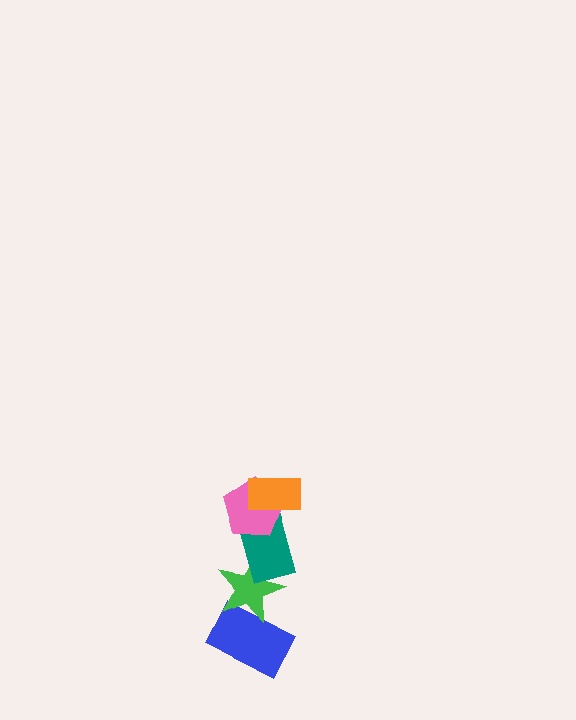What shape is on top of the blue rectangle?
The green star is on top of the blue rectangle.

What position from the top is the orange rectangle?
The orange rectangle is 1st from the top.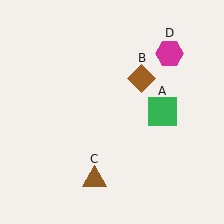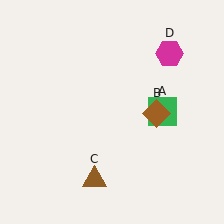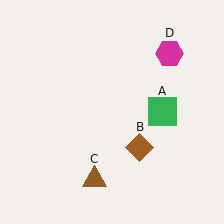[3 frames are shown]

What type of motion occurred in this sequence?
The brown diamond (object B) rotated clockwise around the center of the scene.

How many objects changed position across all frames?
1 object changed position: brown diamond (object B).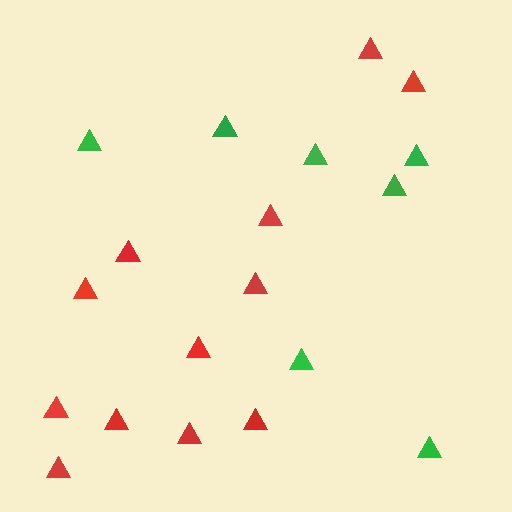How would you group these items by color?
There are 2 groups: one group of red triangles (12) and one group of green triangles (7).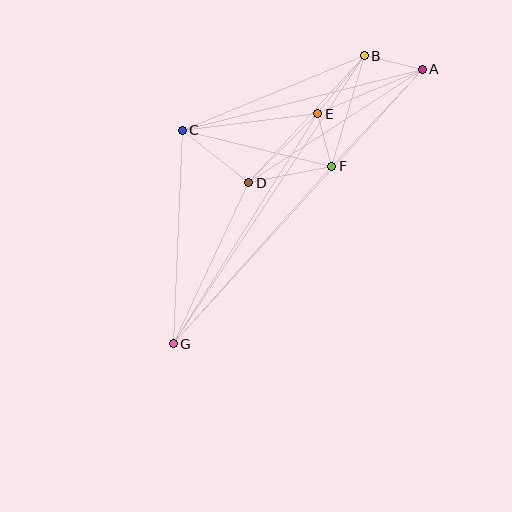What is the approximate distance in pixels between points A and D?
The distance between A and D is approximately 207 pixels.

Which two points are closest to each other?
Points E and F are closest to each other.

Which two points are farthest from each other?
Points A and G are farthest from each other.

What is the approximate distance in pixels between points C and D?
The distance between C and D is approximately 84 pixels.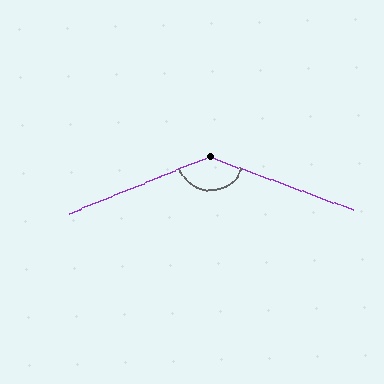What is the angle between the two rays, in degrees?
Approximately 138 degrees.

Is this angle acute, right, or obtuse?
It is obtuse.